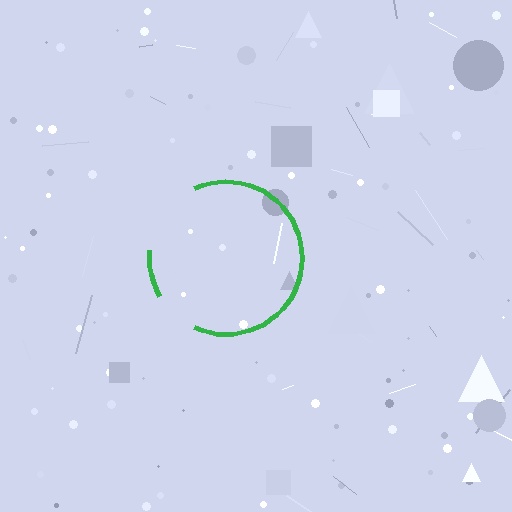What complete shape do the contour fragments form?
The contour fragments form a circle.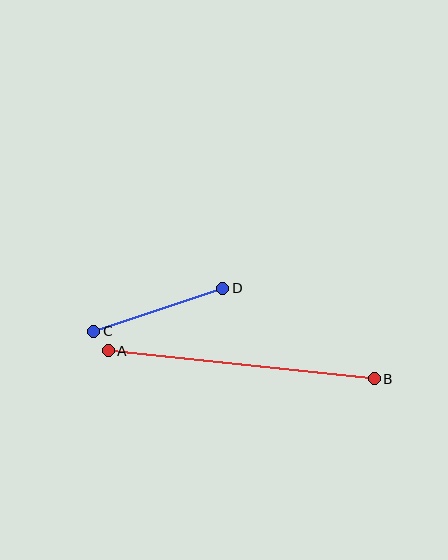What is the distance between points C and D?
The distance is approximately 136 pixels.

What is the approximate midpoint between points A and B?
The midpoint is at approximately (241, 365) pixels.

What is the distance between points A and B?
The distance is approximately 268 pixels.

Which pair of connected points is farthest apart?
Points A and B are farthest apart.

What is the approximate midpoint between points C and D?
The midpoint is at approximately (158, 310) pixels.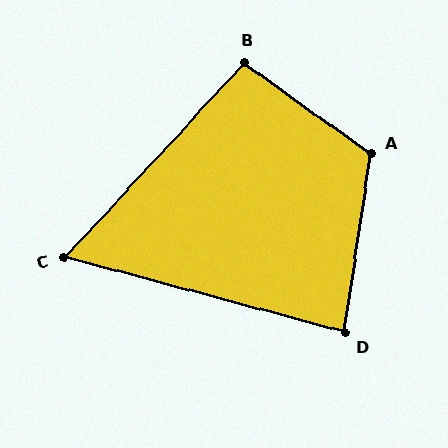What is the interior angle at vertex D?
Approximately 83 degrees (acute).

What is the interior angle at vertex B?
Approximately 97 degrees (obtuse).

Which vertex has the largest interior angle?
A, at approximately 118 degrees.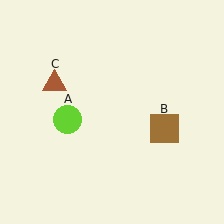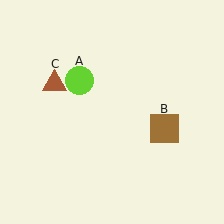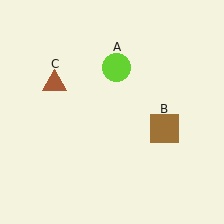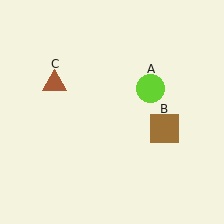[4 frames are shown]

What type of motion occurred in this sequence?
The lime circle (object A) rotated clockwise around the center of the scene.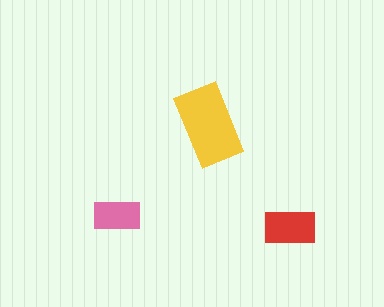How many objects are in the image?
There are 3 objects in the image.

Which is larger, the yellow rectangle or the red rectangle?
The yellow one.